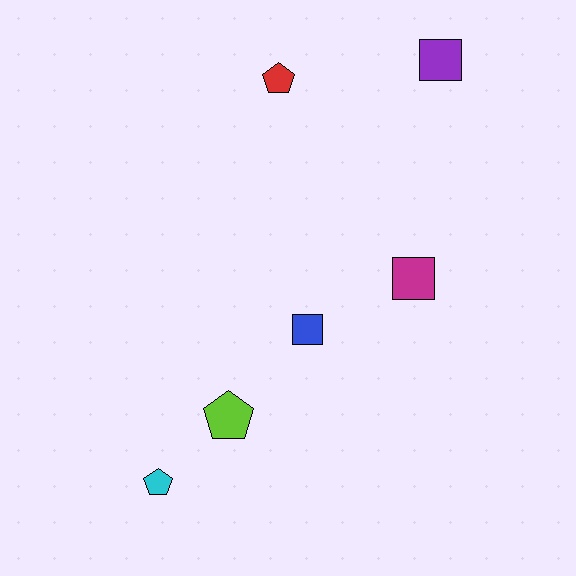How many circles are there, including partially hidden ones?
There are no circles.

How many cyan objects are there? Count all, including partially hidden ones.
There is 1 cyan object.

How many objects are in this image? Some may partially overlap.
There are 6 objects.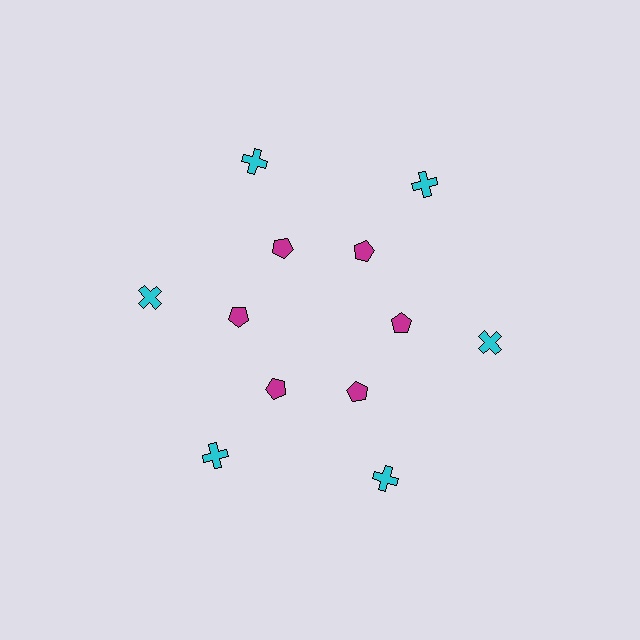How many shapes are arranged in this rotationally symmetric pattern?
There are 12 shapes, arranged in 6 groups of 2.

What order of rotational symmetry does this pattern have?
This pattern has 6-fold rotational symmetry.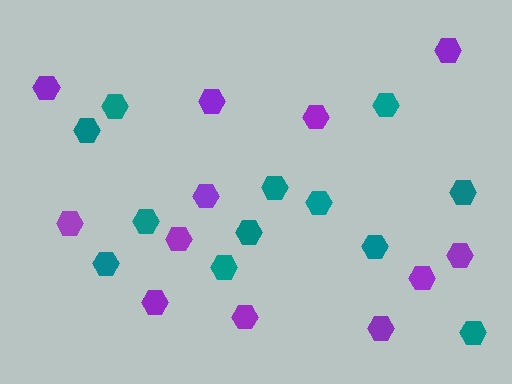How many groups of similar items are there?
There are 2 groups: one group of purple hexagons (12) and one group of teal hexagons (12).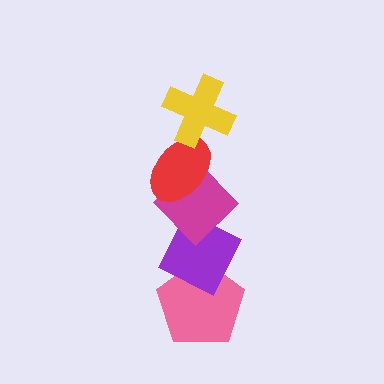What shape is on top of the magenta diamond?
The red ellipse is on top of the magenta diamond.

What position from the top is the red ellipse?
The red ellipse is 2nd from the top.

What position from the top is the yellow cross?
The yellow cross is 1st from the top.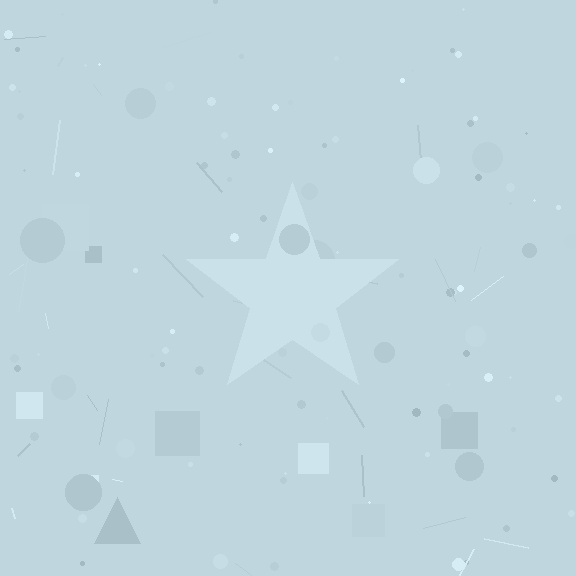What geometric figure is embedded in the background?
A star is embedded in the background.